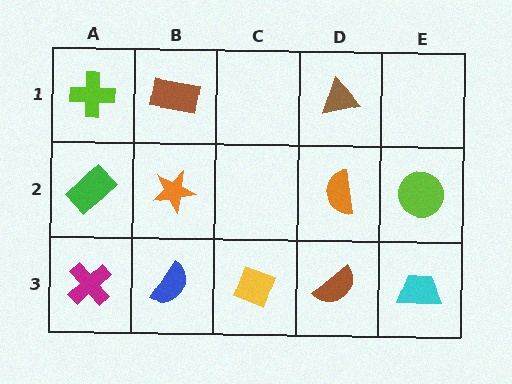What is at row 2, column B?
An orange star.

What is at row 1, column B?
A brown rectangle.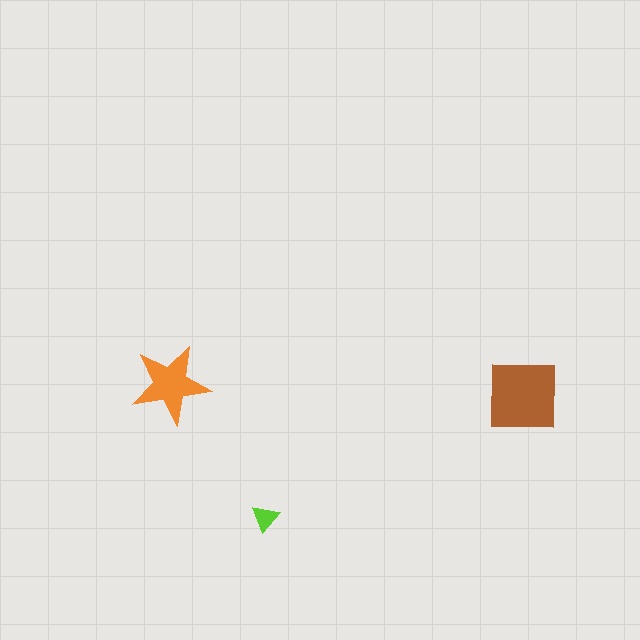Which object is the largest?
The brown square.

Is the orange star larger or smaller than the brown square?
Smaller.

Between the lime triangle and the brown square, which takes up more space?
The brown square.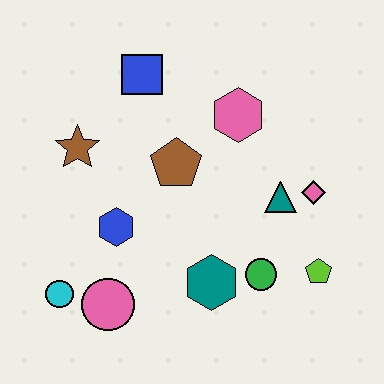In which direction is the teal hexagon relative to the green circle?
The teal hexagon is to the left of the green circle.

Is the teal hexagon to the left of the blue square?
No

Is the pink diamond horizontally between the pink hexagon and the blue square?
No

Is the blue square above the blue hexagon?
Yes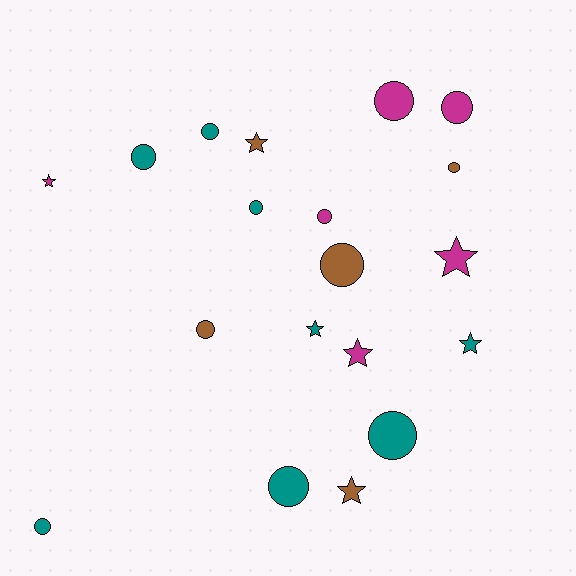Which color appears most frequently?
Teal, with 8 objects.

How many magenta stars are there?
There are 3 magenta stars.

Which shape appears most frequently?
Circle, with 12 objects.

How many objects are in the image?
There are 19 objects.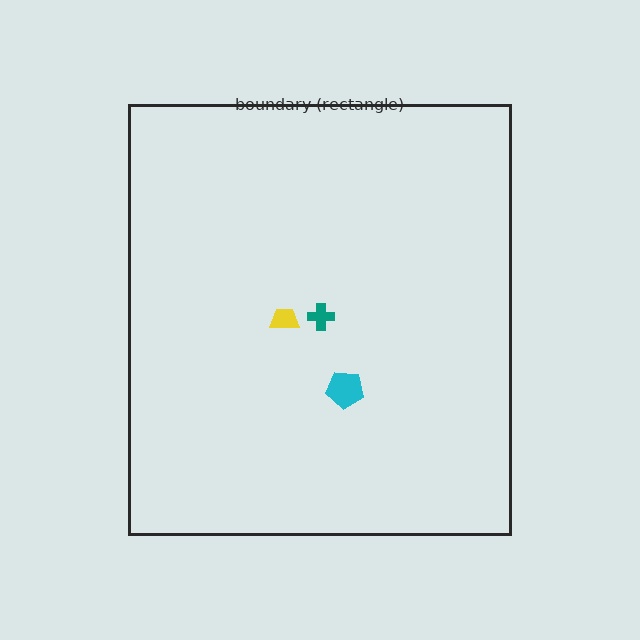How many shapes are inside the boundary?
3 inside, 0 outside.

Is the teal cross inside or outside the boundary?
Inside.